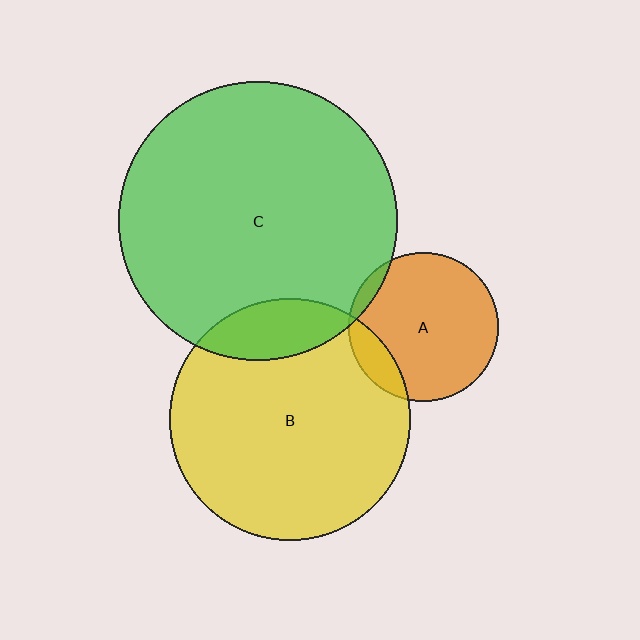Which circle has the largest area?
Circle C (green).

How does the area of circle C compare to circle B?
Approximately 1.3 times.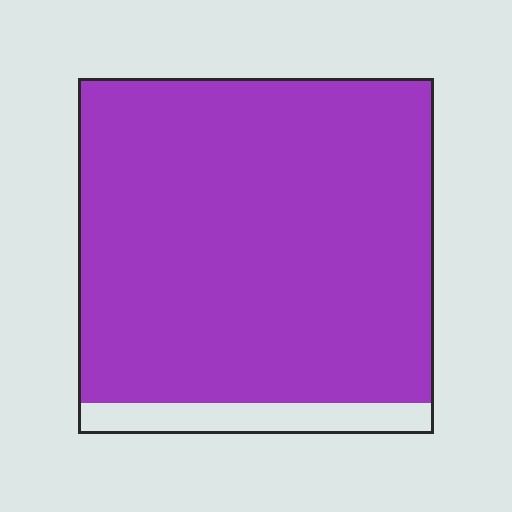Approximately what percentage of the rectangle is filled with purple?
Approximately 90%.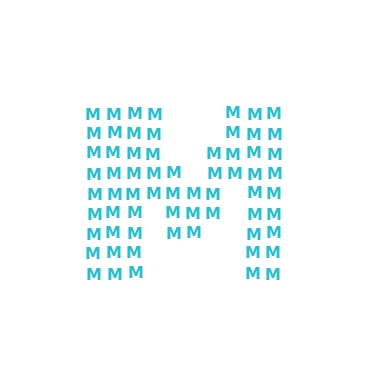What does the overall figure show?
The overall figure shows the letter M.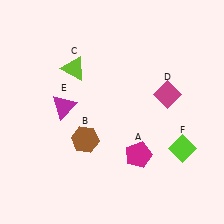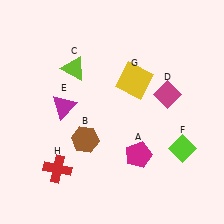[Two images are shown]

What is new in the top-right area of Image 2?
A yellow square (G) was added in the top-right area of Image 2.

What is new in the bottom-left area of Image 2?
A red cross (H) was added in the bottom-left area of Image 2.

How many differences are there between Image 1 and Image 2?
There are 2 differences between the two images.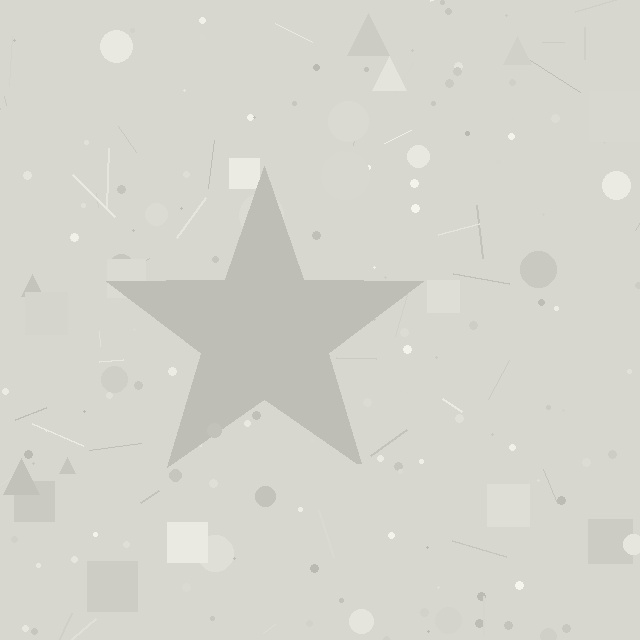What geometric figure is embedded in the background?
A star is embedded in the background.